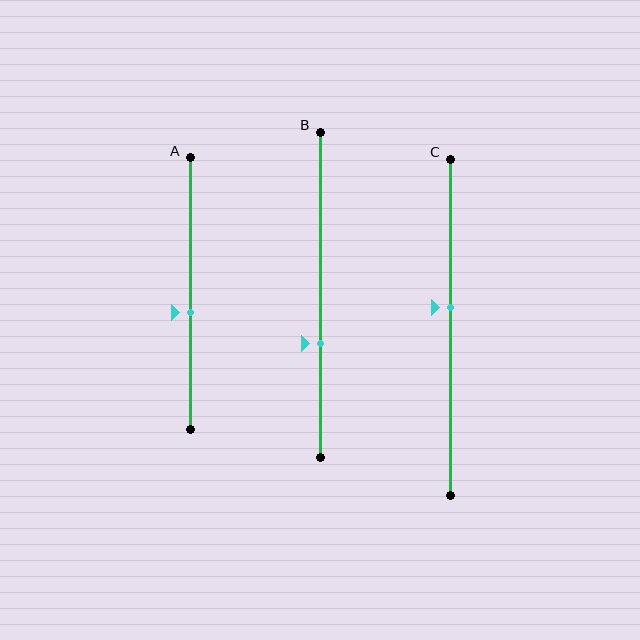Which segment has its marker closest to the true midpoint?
Segment C has its marker closest to the true midpoint.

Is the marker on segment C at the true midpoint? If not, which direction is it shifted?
No, the marker on segment C is shifted upward by about 6% of the segment length.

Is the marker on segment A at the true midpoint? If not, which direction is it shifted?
No, the marker on segment A is shifted downward by about 7% of the segment length.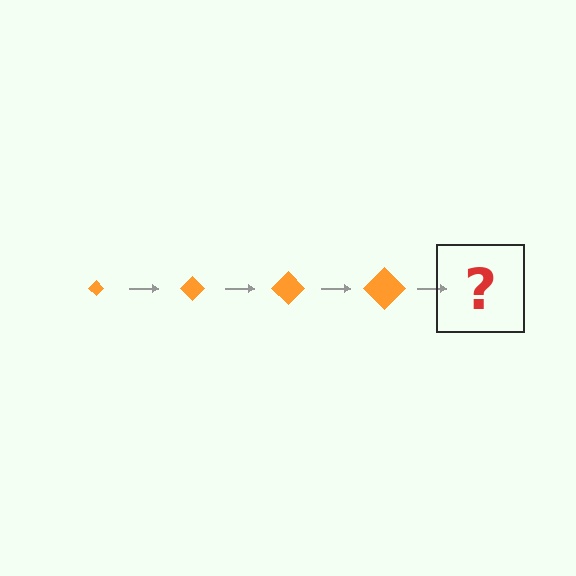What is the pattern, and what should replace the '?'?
The pattern is that the diamond gets progressively larger each step. The '?' should be an orange diamond, larger than the previous one.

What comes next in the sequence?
The next element should be an orange diamond, larger than the previous one.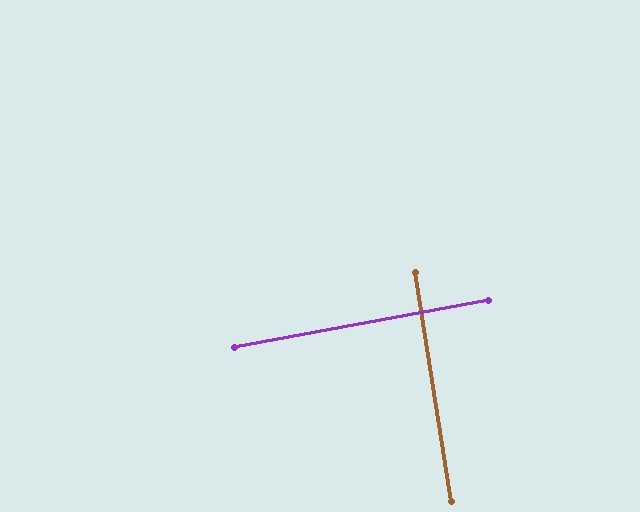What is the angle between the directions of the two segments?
Approximately 88 degrees.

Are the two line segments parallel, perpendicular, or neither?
Perpendicular — they meet at approximately 88°.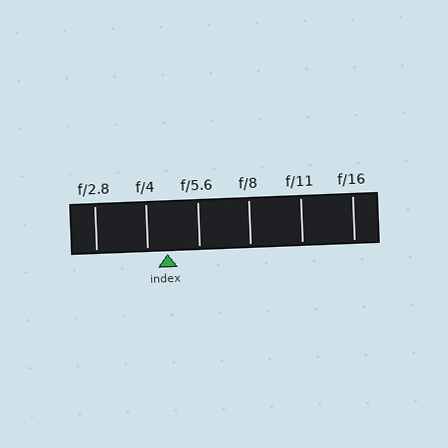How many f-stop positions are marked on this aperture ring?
There are 6 f-stop positions marked.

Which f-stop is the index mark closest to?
The index mark is closest to f/4.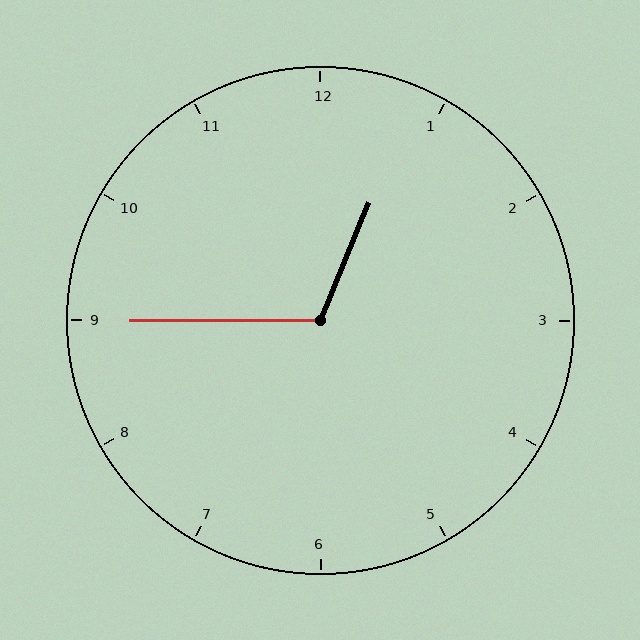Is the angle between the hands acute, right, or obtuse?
It is obtuse.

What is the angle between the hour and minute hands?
Approximately 112 degrees.